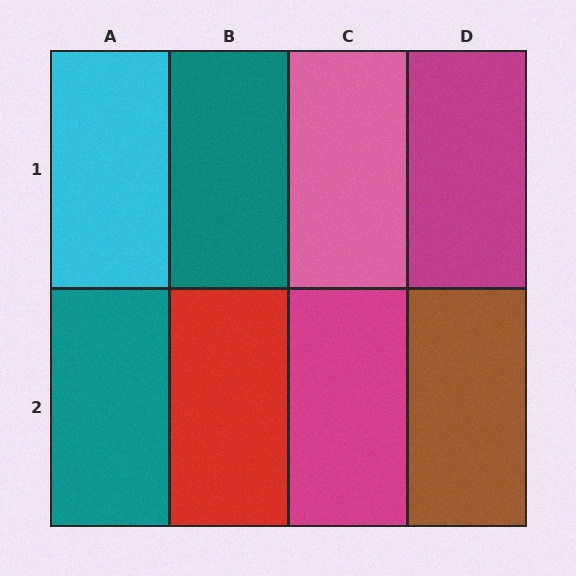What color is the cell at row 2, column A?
Teal.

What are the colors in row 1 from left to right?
Cyan, teal, pink, magenta.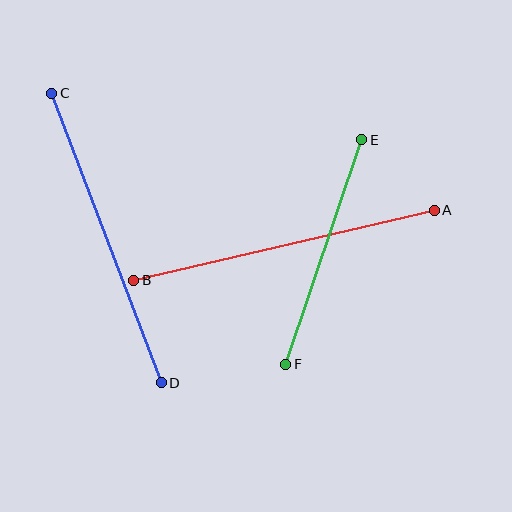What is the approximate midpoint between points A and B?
The midpoint is at approximately (284, 245) pixels.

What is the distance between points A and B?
The distance is approximately 308 pixels.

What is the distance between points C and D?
The distance is approximately 309 pixels.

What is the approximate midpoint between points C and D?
The midpoint is at approximately (107, 238) pixels.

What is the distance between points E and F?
The distance is approximately 237 pixels.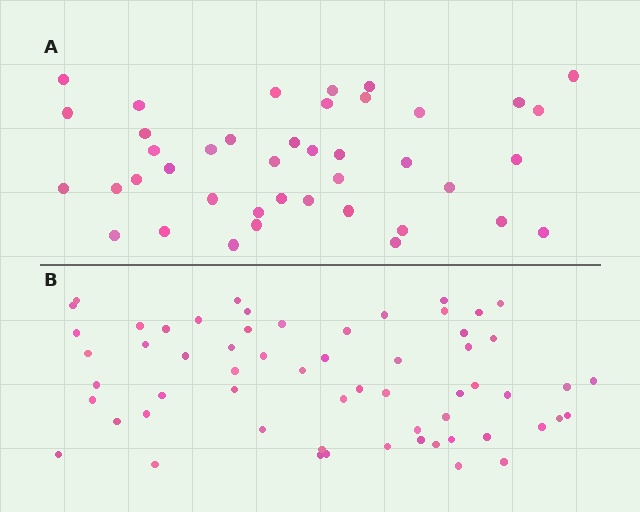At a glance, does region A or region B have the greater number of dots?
Region B (the bottom region) has more dots.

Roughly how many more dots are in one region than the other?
Region B has approximately 20 more dots than region A.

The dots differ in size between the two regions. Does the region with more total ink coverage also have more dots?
No. Region A has more total ink coverage because its dots are larger, but region B actually contains more individual dots. Total area can be misleading — the number of items is what matters here.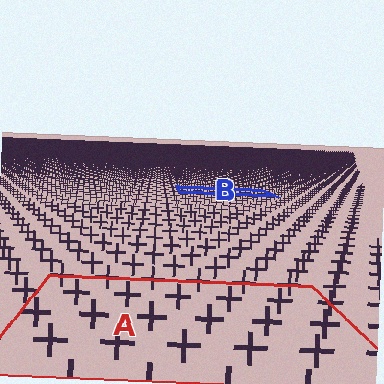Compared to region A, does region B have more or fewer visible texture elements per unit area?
Region B has more texture elements per unit area — they are packed more densely because it is farther away.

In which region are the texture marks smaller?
The texture marks are smaller in region B, because it is farther away.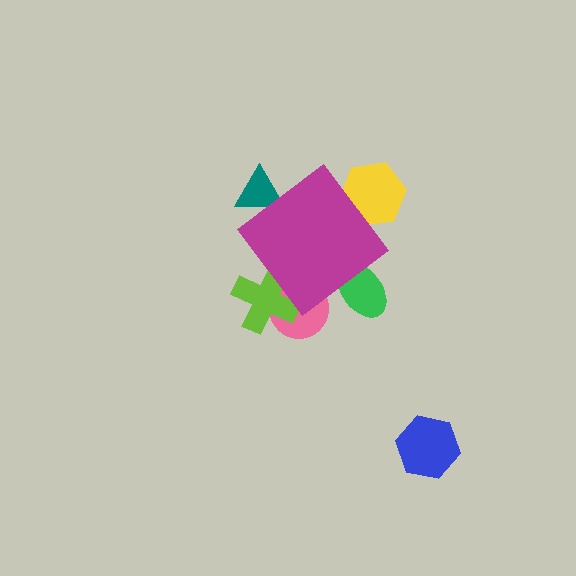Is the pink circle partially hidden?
Yes, the pink circle is partially hidden behind the magenta diamond.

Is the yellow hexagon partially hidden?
Yes, the yellow hexagon is partially hidden behind the magenta diamond.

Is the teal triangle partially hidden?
Yes, the teal triangle is partially hidden behind the magenta diamond.